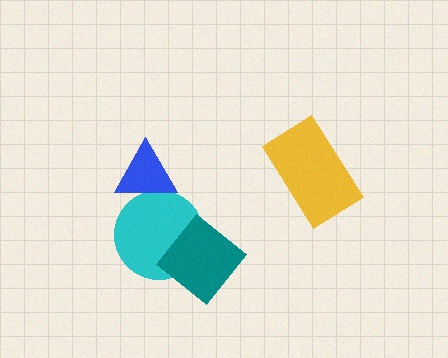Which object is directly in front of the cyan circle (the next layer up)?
The blue triangle is directly in front of the cyan circle.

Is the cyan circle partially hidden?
Yes, it is partially covered by another shape.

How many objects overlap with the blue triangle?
1 object overlaps with the blue triangle.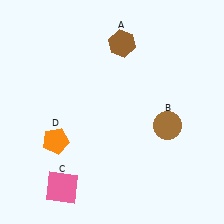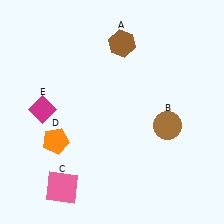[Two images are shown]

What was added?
A magenta diamond (E) was added in Image 2.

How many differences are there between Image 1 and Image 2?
There is 1 difference between the two images.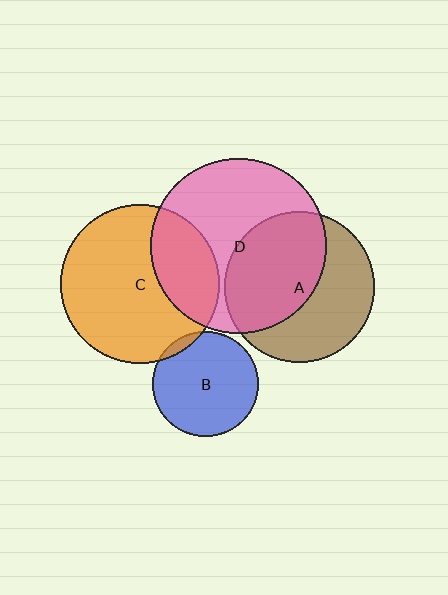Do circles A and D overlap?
Yes.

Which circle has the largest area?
Circle D (pink).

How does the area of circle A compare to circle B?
Approximately 2.0 times.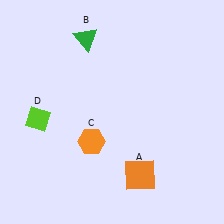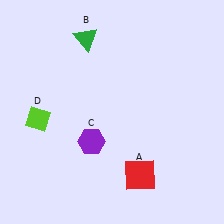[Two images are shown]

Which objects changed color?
A changed from orange to red. C changed from orange to purple.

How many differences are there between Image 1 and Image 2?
There are 2 differences between the two images.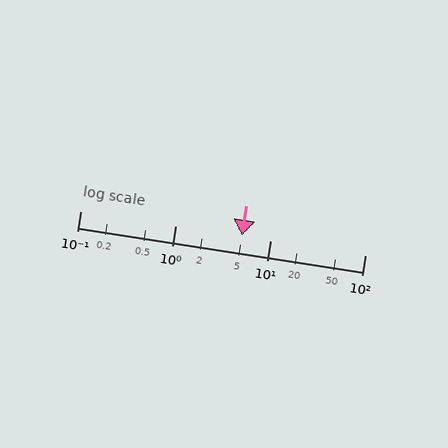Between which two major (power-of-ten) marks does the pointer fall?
The pointer is between 1 and 10.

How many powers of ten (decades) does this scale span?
The scale spans 3 decades, from 0.1 to 100.